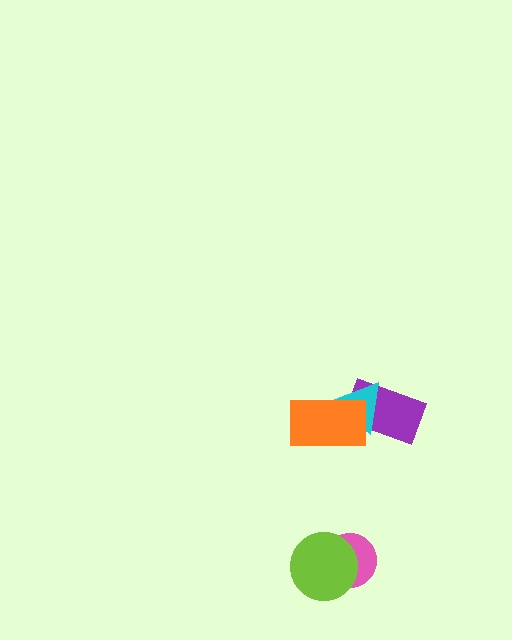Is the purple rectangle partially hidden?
Yes, it is partially covered by another shape.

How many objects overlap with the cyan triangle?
2 objects overlap with the cyan triangle.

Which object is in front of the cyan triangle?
The orange rectangle is in front of the cyan triangle.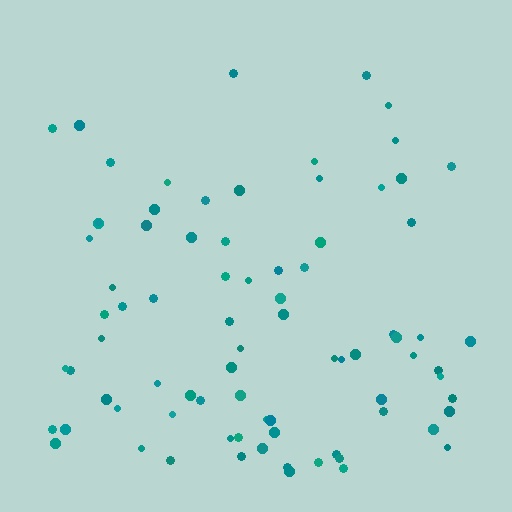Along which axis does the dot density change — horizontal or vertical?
Vertical.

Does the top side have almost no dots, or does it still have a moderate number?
Still a moderate number, just noticeably fewer than the bottom.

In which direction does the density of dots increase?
From top to bottom, with the bottom side densest.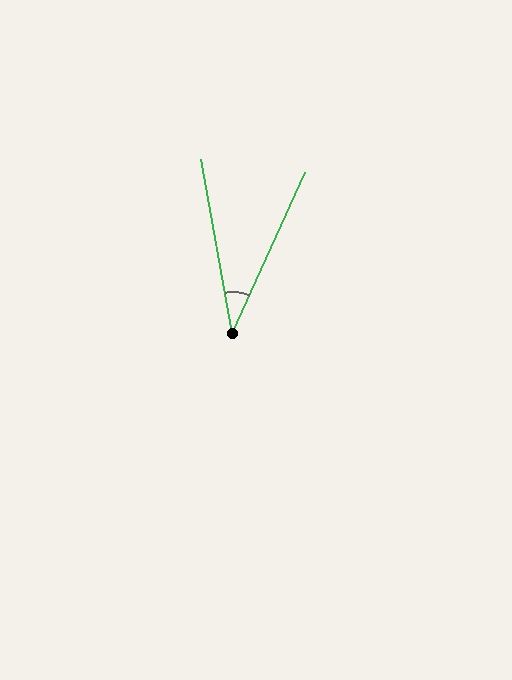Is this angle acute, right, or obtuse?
It is acute.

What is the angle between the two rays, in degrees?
Approximately 34 degrees.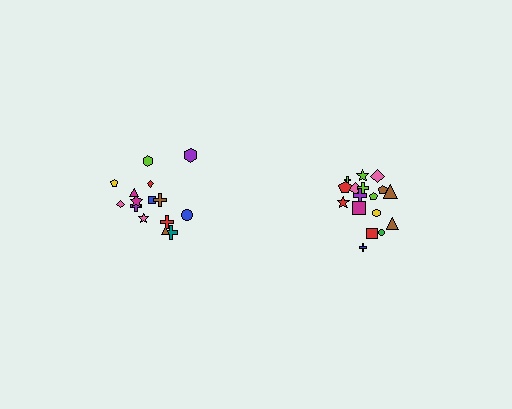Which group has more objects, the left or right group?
The right group.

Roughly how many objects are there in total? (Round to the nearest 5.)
Roughly 35 objects in total.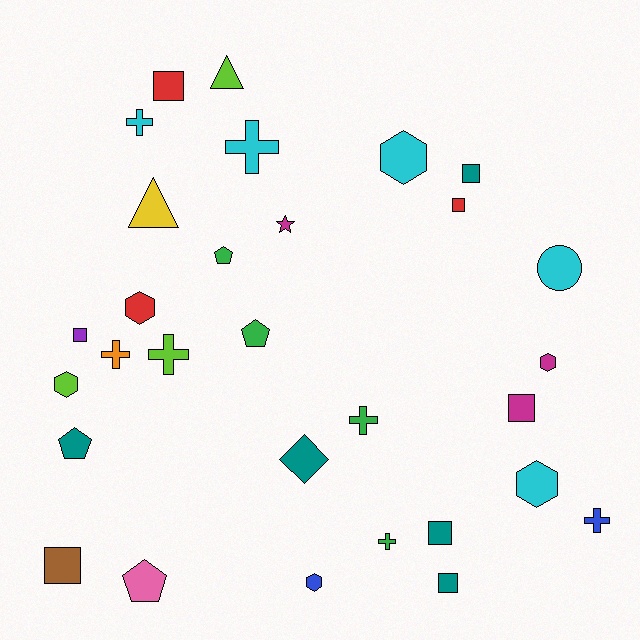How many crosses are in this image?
There are 7 crosses.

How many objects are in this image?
There are 30 objects.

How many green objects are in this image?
There are 4 green objects.